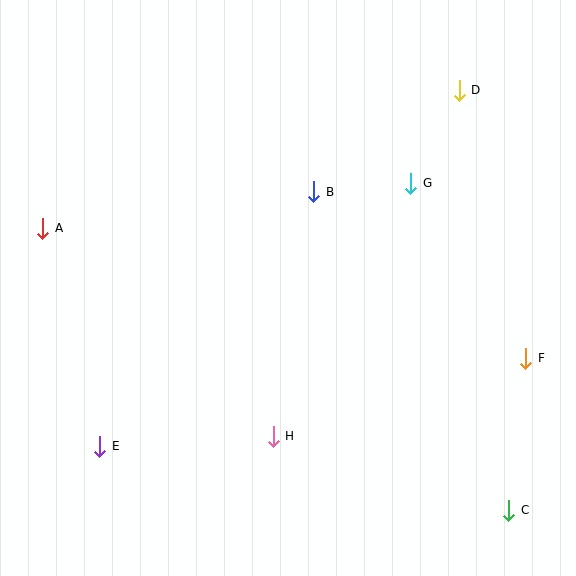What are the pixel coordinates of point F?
Point F is at (526, 358).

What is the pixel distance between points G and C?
The distance between G and C is 342 pixels.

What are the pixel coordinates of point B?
Point B is at (314, 192).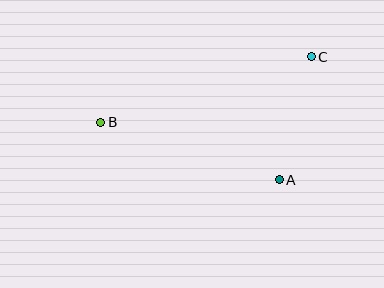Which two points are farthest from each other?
Points B and C are farthest from each other.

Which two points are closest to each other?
Points A and C are closest to each other.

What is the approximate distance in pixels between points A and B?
The distance between A and B is approximately 188 pixels.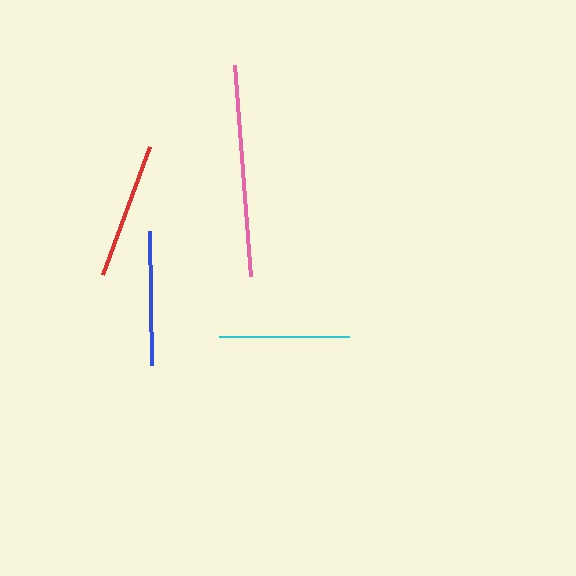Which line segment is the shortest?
The cyan line is the shortest at approximately 131 pixels.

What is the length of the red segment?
The red segment is approximately 135 pixels long.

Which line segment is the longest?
The pink line is the longest at approximately 211 pixels.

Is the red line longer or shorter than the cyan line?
The red line is longer than the cyan line.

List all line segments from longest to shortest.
From longest to shortest: pink, red, blue, cyan.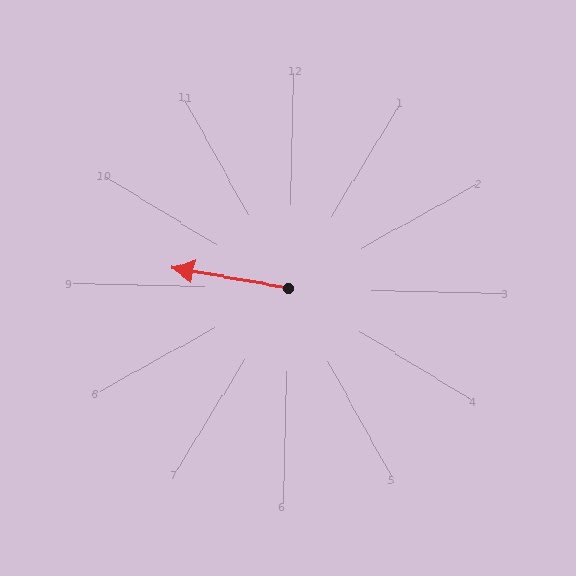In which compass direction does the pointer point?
West.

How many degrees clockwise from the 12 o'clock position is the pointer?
Approximately 279 degrees.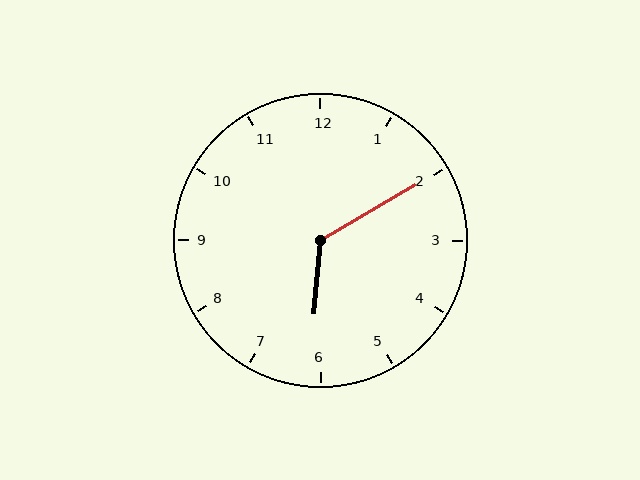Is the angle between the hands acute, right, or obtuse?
It is obtuse.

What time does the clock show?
6:10.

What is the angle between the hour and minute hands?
Approximately 125 degrees.